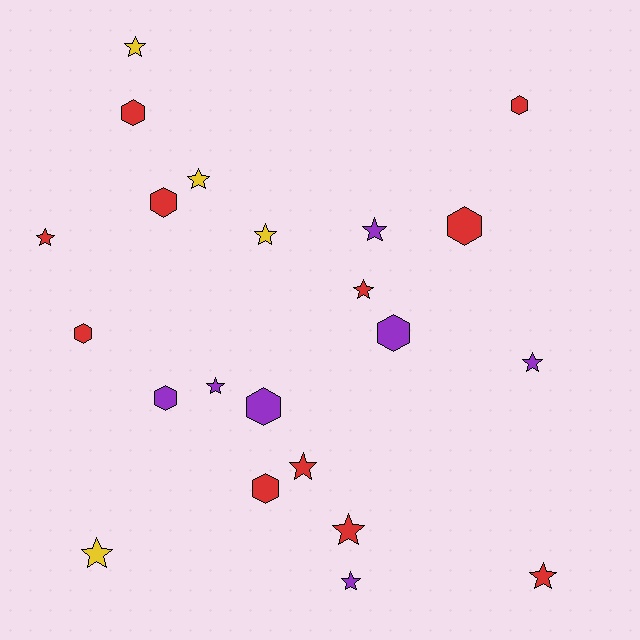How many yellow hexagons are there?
There are no yellow hexagons.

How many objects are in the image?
There are 22 objects.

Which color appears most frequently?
Red, with 11 objects.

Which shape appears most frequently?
Star, with 13 objects.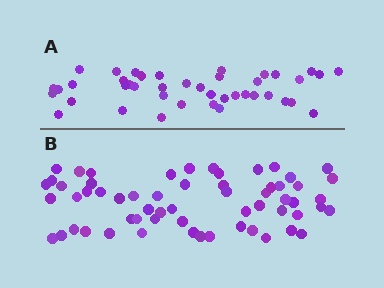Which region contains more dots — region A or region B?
Region B (the bottom region) has more dots.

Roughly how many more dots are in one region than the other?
Region B has approximately 20 more dots than region A.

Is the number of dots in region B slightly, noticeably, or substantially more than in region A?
Region B has noticeably more, but not dramatically so. The ratio is roughly 1.4 to 1.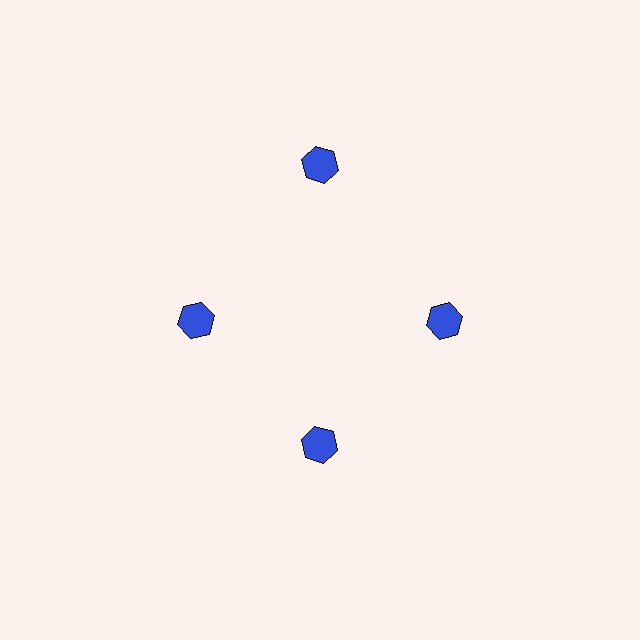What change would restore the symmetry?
The symmetry would be restored by moving it inward, back onto the ring so that all 4 hexagons sit at equal angles and equal distance from the center.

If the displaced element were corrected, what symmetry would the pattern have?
It would have 4-fold rotational symmetry — the pattern would map onto itself every 90 degrees.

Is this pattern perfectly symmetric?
No. The 4 blue hexagons are arranged in a ring, but one element near the 12 o'clock position is pushed outward from the center, breaking the 4-fold rotational symmetry.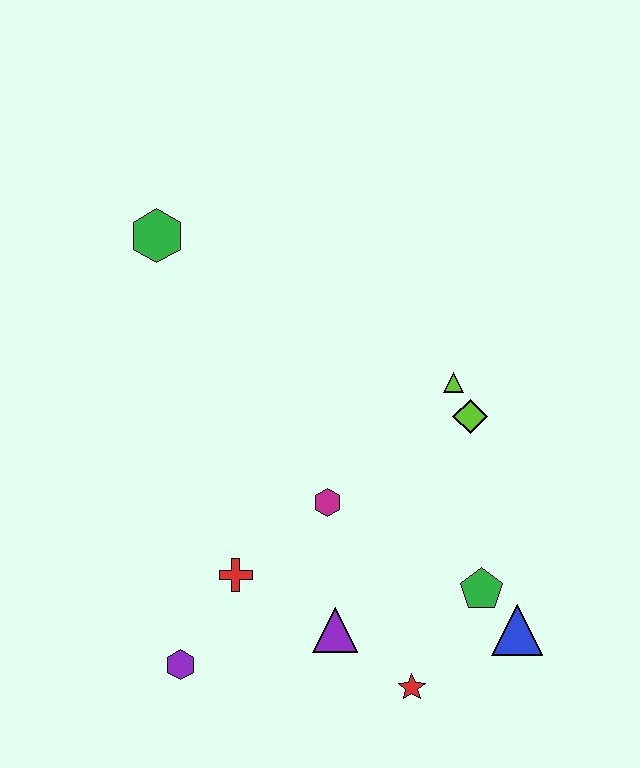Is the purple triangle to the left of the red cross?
No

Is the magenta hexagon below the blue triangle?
No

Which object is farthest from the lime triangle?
The purple hexagon is farthest from the lime triangle.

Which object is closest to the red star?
The purple triangle is closest to the red star.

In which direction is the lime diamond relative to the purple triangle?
The lime diamond is above the purple triangle.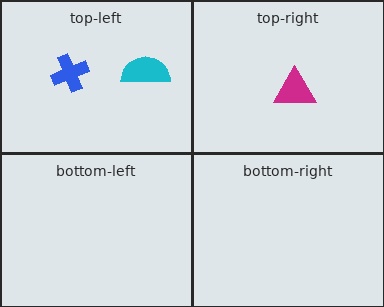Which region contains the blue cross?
The top-left region.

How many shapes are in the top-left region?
2.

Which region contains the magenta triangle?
The top-right region.